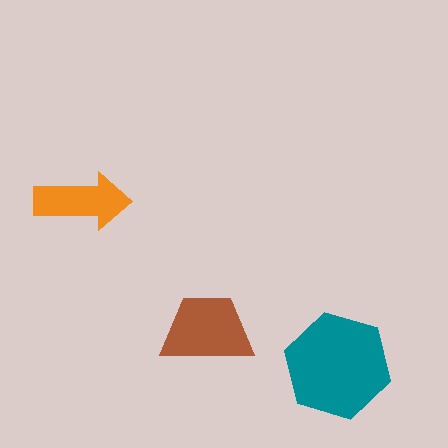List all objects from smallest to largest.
The orange arrow, the brown trapezoid, the teal hexagon.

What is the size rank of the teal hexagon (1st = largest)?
1st.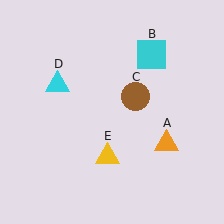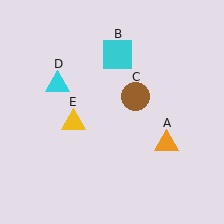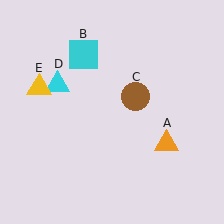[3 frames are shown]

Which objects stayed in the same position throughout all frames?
Orange triangle (object A) and brown circle (object C) and cyan triangle (object D) remained stationary.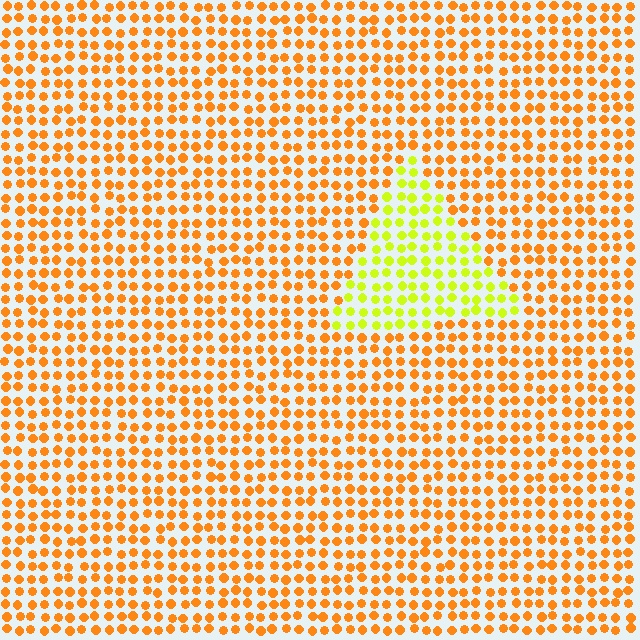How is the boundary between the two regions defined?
The boundary is defined purely by a slight shift in hue (about 43 degrees). Spacing, size, and orientation are identical on both sides.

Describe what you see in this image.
The image is filled with small orange elements in a uniform arrangement. A triangle-shaped region is visible where the elements are tinted to a slightly different hue, forming a subtle color boundary.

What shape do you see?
I see a triangle.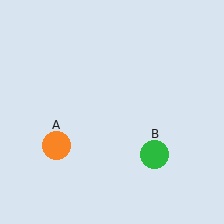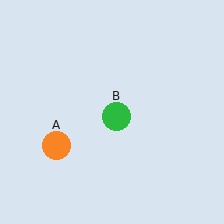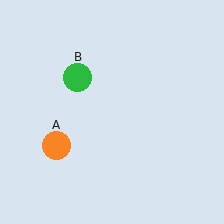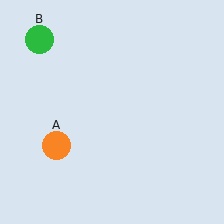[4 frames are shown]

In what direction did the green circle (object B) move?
The green circle (object B) moved up and to the left.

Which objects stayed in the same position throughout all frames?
Orange circle (object A) remained stationary.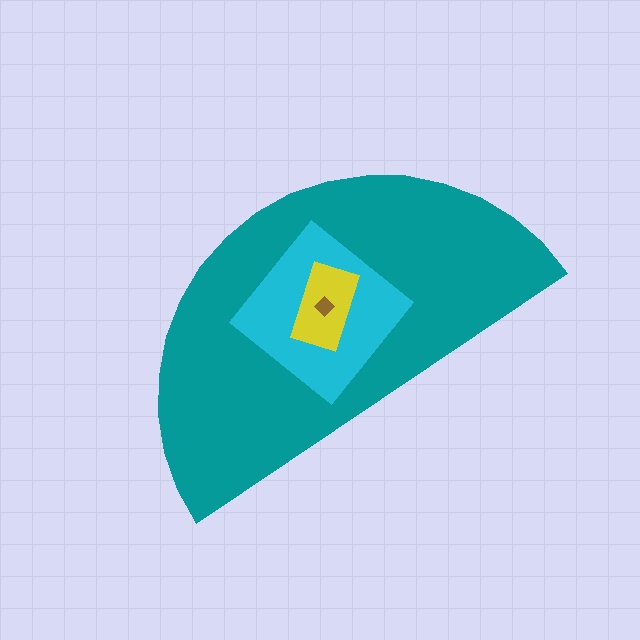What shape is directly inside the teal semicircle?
The cyan diamond.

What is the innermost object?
The brown diamond.